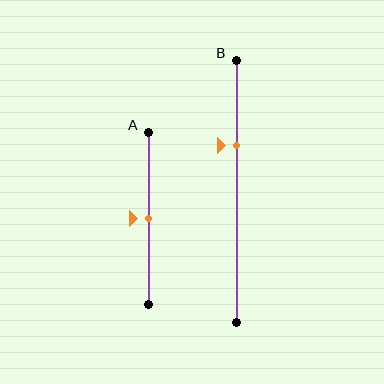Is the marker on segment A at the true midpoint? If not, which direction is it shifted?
Yes, the marker on segment A is at the true midpoint.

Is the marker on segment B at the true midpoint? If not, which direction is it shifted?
No, the marker on segment B is shifted upward by about 18% of the segment length.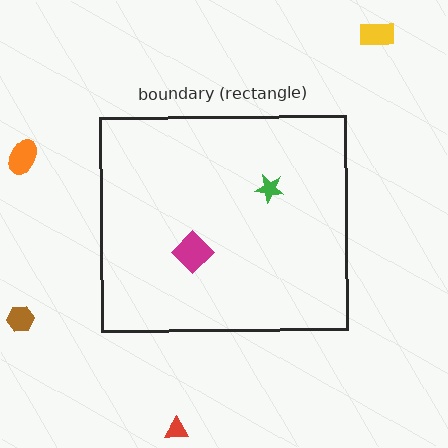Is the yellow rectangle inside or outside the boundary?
Outside.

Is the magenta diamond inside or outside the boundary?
Inside.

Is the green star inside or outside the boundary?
Inside.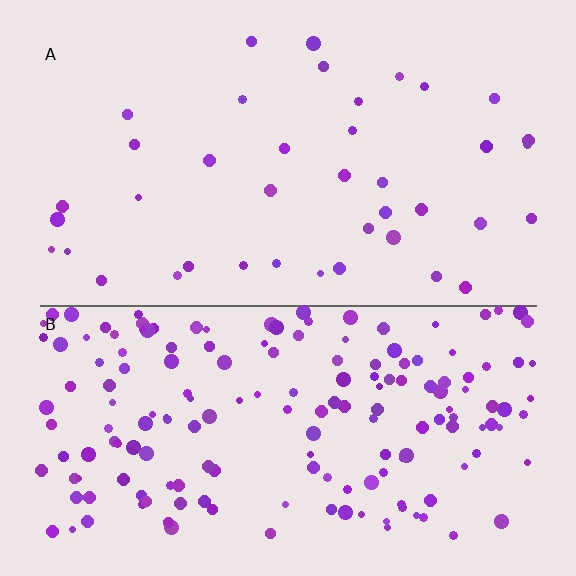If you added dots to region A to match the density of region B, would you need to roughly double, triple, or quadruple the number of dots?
Approximately quadruple.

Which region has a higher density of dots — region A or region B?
B (the bottom).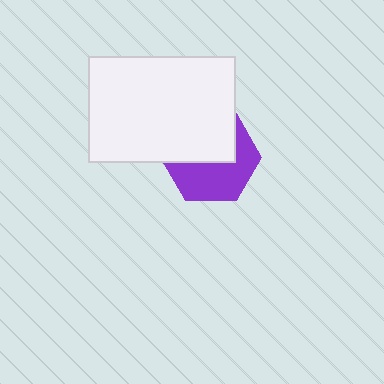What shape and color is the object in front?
The object in front is a white rectangle.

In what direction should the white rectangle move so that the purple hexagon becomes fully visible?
The white rectangle should move up. That is the shortest direction to clear the overlap and leave the purple hexagon fully visible.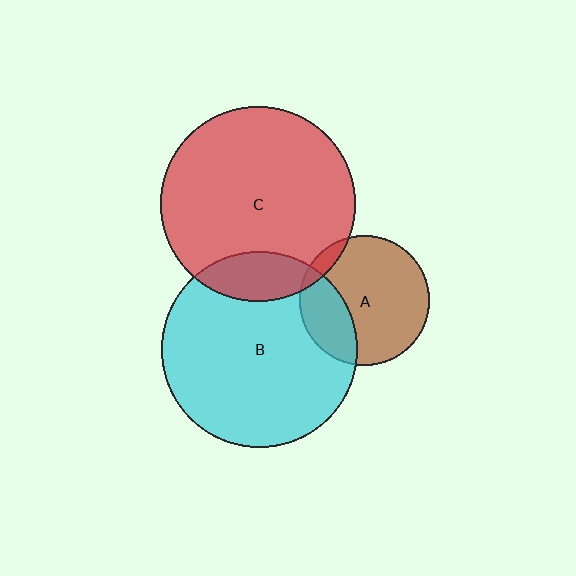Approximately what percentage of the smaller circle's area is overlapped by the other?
Approximately 15%.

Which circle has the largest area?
Circle B (cyan).